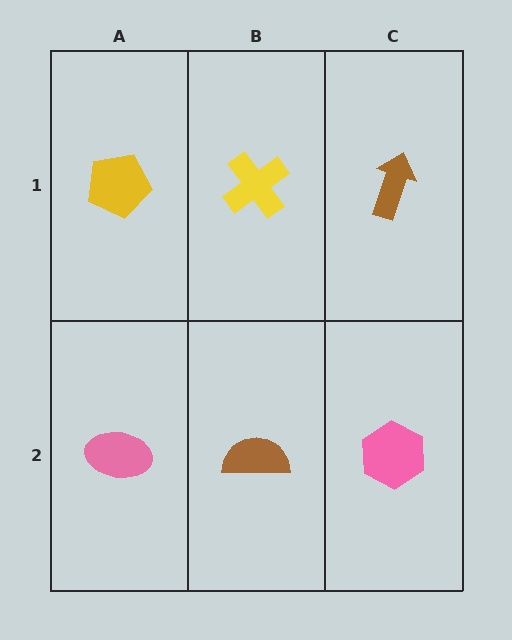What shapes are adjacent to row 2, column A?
A yellow pentagon (row 1, column A), a brown semicircle (row 2, column B).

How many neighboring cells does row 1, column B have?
3.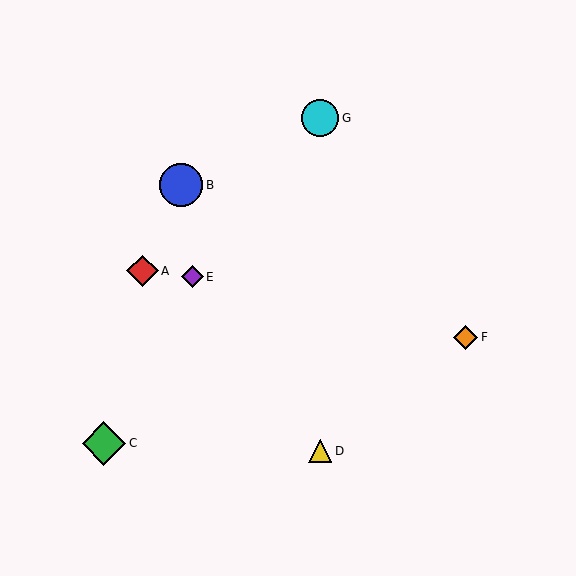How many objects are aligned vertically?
2 objects (D, G) are aligned vertically.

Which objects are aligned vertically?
Objects D, G are aligned vertically.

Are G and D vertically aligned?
Yes, both are at x≈320.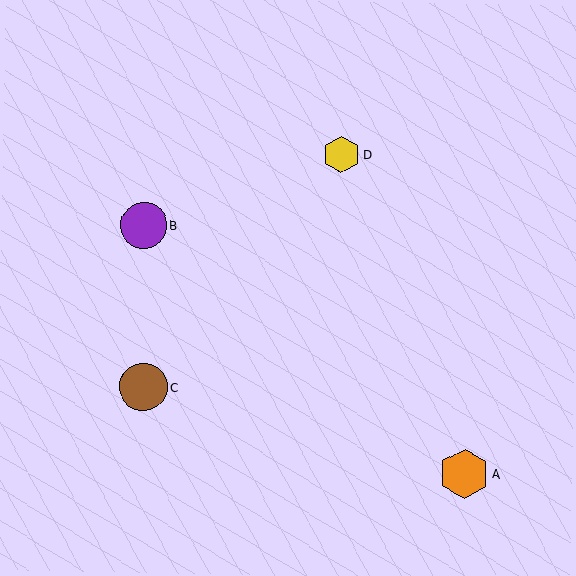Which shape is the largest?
The orange hexagon (labeled A) is the largest.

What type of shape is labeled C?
Shape C is a brown circle.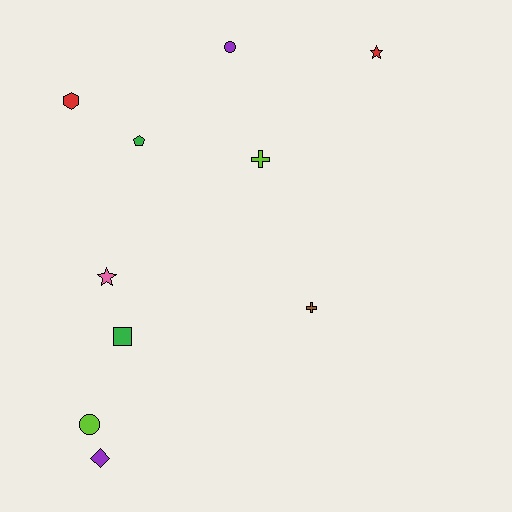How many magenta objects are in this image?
There are no magenta objects.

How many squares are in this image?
There is 1 square.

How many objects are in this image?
There are 10 objects.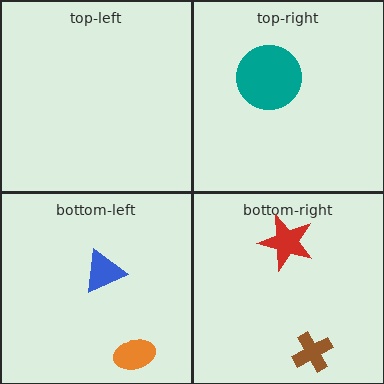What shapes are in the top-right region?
The teal circle.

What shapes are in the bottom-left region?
The blue triangle, the orange ellipse.